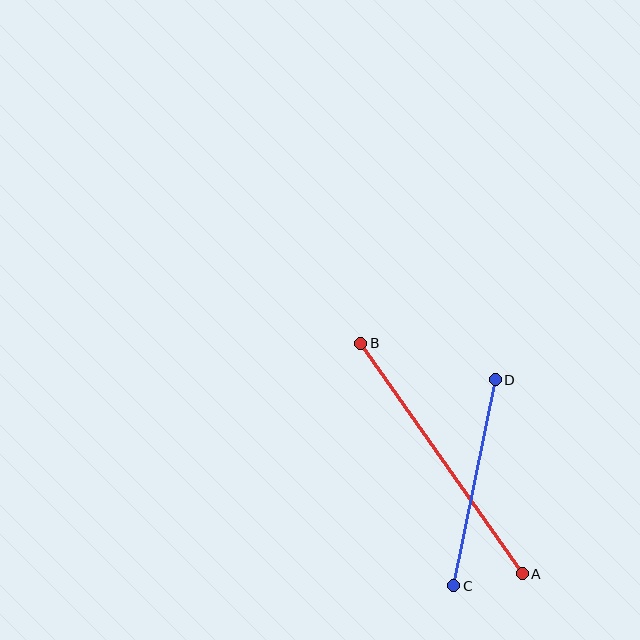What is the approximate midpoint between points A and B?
The midpoint is at approximately (441, 459) pixels.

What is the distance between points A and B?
The distance is approximately 282 pixels.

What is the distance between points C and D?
The distance is approximately 210 pixels.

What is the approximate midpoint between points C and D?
The midpoint is at approximately (475, 483) pixels.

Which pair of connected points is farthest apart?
Points A and B are farthest apart.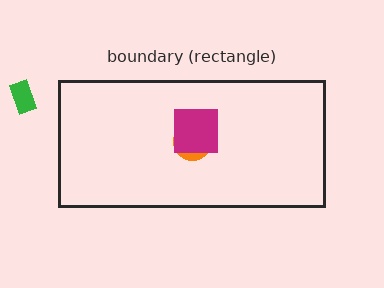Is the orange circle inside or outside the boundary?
Inside.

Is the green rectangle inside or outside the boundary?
Outside.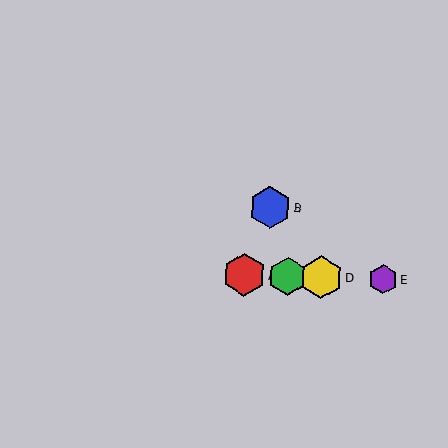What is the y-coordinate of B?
Object B is at y≈207.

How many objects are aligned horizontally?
4 objects (A, C, D, E) are aligned horizontally.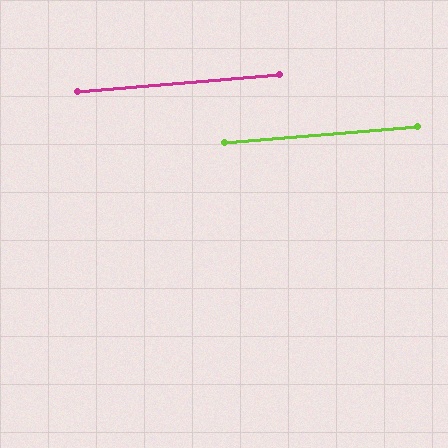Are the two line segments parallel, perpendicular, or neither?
Parallel — their directions differ by only 0.1°.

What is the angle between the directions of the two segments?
Approximately 0 degrees.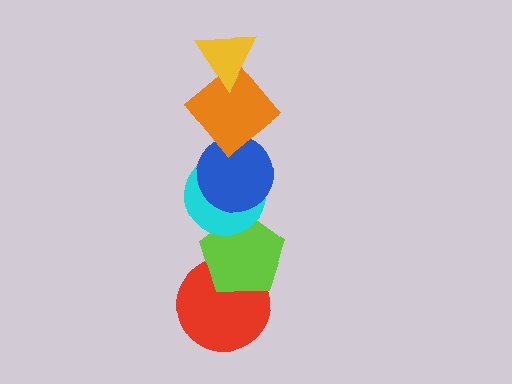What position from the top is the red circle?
The red circle is 6th from the top.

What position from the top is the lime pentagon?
The lime pentagon is 5th from the top.